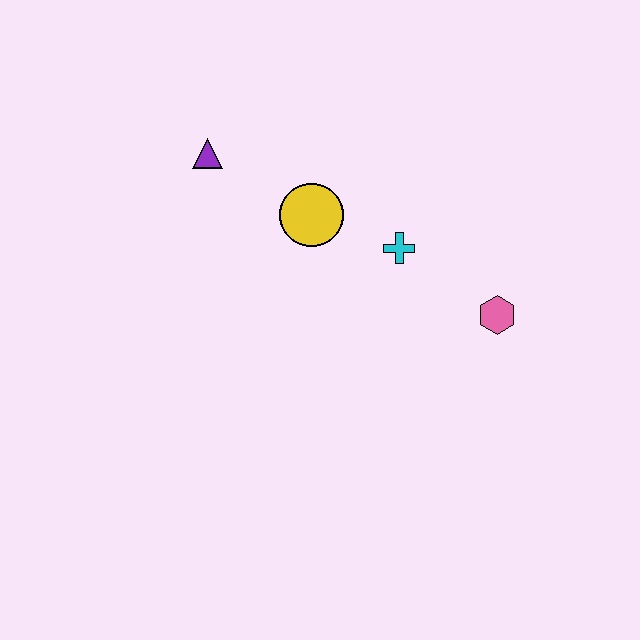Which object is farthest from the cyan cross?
The purple triangle is farthest from the cyan cross.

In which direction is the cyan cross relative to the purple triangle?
The cyan cross is to the right of the purple triangle.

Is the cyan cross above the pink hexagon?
Yes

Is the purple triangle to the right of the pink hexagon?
No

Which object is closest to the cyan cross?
The yellow circle is closest to the cyan cross.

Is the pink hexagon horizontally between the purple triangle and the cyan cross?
No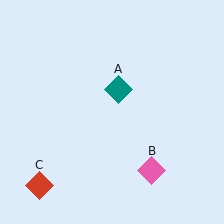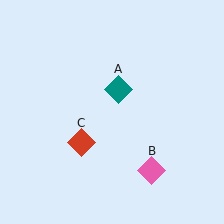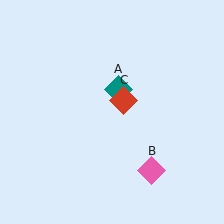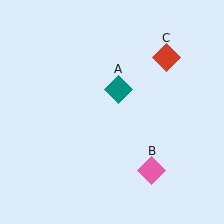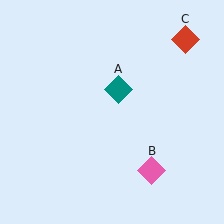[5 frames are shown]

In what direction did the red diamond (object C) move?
The red diamond (object C) moved up and to the right.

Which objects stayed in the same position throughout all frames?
Teal diamond (object A) and pink diamond (object B) remained stationary.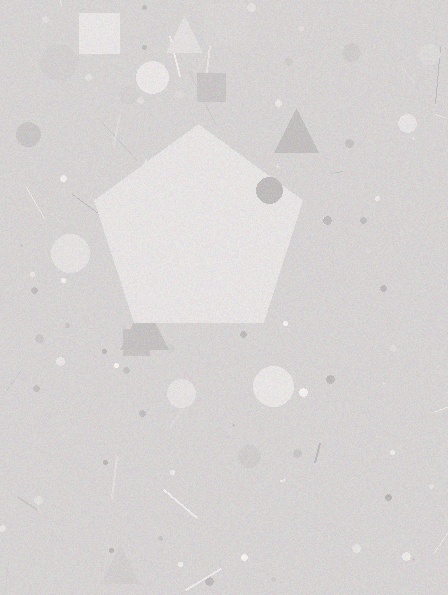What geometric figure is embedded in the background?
A pentagon is embedded in the background.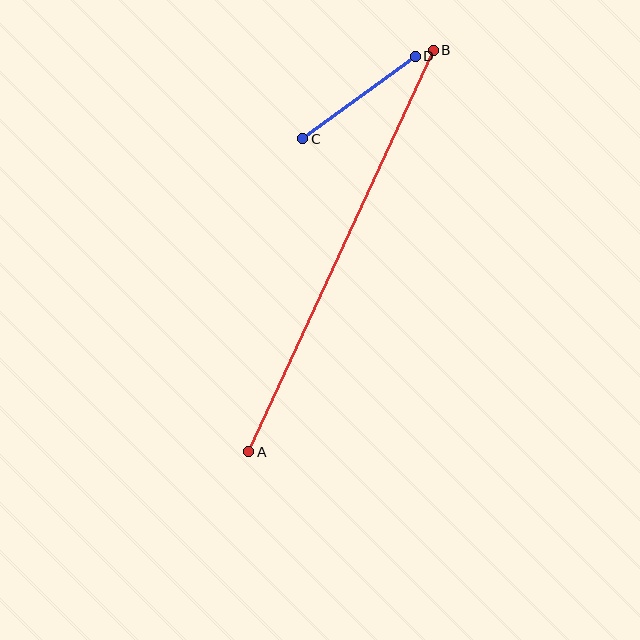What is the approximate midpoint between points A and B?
The midpoint is at approximately (341, 251) pixels.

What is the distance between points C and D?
The distance is approximately 139 pixels.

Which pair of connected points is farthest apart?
Points A and B are farthest apart.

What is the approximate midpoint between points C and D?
The midpoint is at approximately (359, 97) pixels.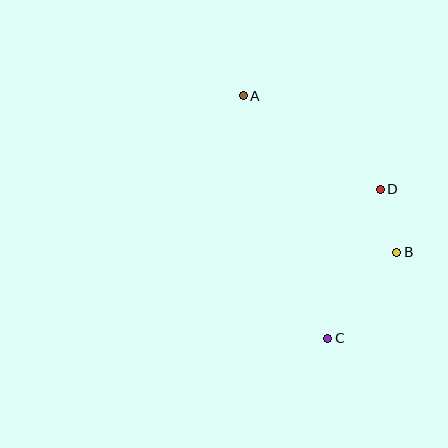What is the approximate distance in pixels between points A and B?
The distance between A and B is approximately 219 pixels.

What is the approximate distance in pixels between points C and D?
The distance between C and D is approximately 158 pixels.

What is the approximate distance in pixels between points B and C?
The distance between B and C is approximately 110 pixels.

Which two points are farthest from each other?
Points A and C are farthest from each other.